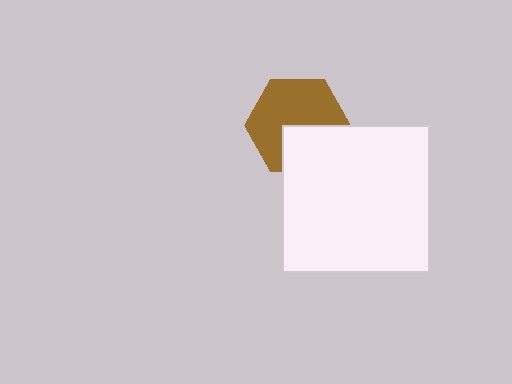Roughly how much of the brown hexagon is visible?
Most of it is visible (roughly 65%).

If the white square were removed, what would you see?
You would see the complete brown hexagon.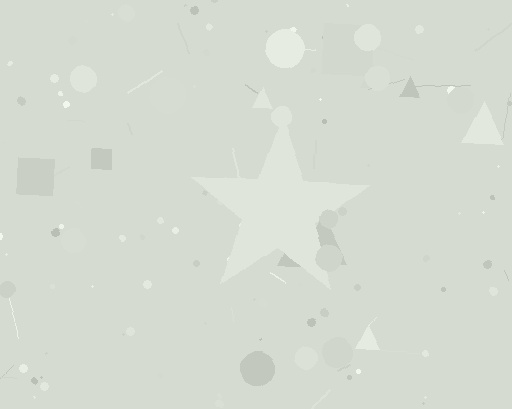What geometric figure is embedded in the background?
A star is embedded in the background.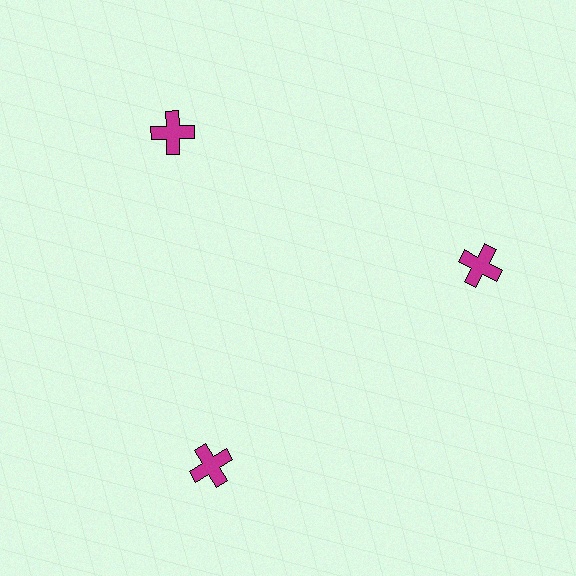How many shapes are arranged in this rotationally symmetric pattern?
There are 3 shapes, arranged in 3 groups of 1.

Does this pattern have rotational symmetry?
Yes, this pattern has 3-fold rotational symmetry. It looks the same after rotating 120 degrees around the center.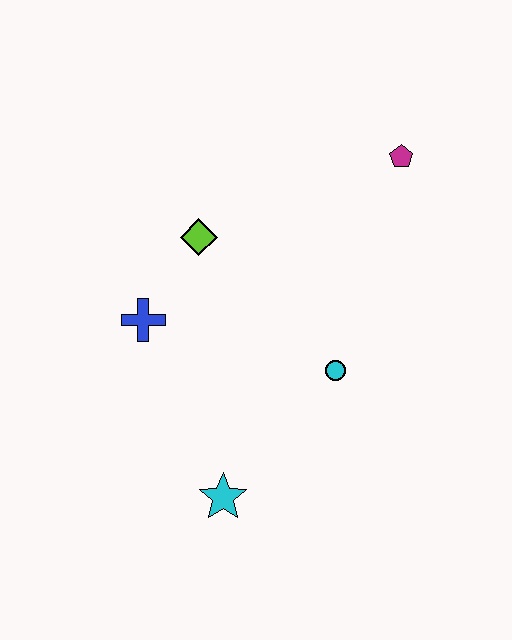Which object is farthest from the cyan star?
The magenta pentagon is farthest from the cyan star.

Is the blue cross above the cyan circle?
Yes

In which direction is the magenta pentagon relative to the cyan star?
The magenta pentagon is above the cyan star.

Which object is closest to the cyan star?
The cyan circle is closest to the cyan star.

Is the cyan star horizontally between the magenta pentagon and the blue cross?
Yes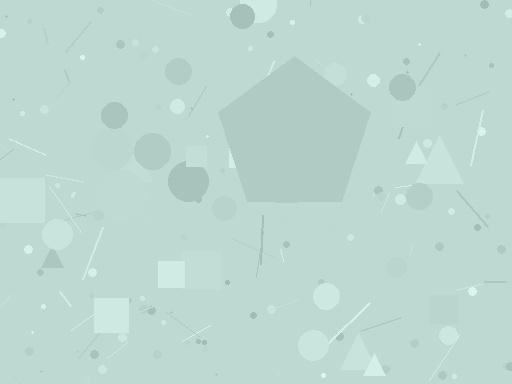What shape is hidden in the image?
A pentagon is hidden in the image.